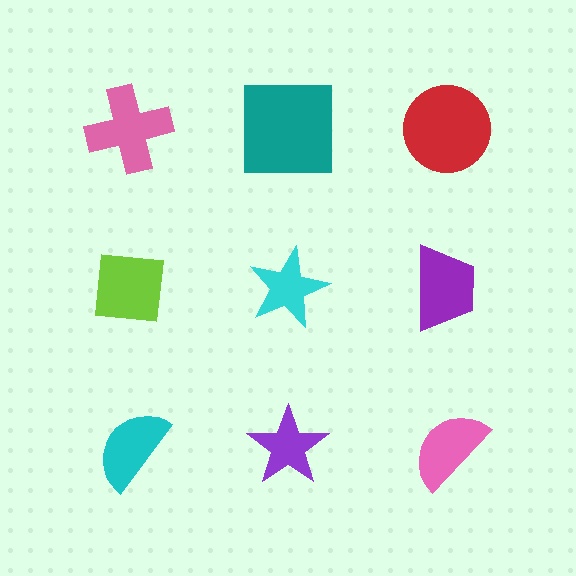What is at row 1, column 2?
A teal square.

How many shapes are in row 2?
3 shapes.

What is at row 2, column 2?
A cyan star.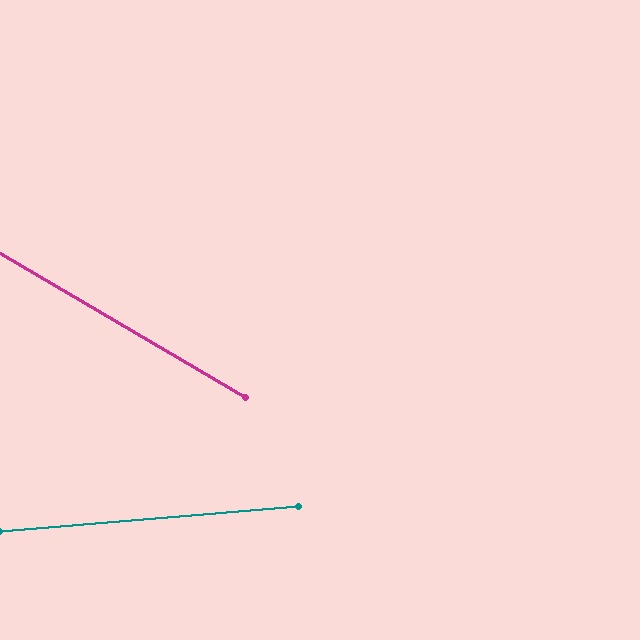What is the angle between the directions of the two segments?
Approximately 35 degrees.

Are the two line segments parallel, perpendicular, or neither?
Neither parallel nor perpendicular — they differ by about 35°.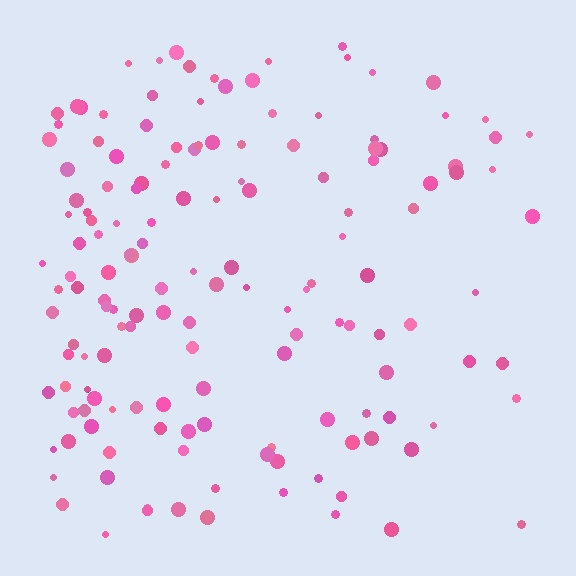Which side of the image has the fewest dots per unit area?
The right.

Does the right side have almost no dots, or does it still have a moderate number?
Still a moderate number, just noticeably fewer than the left.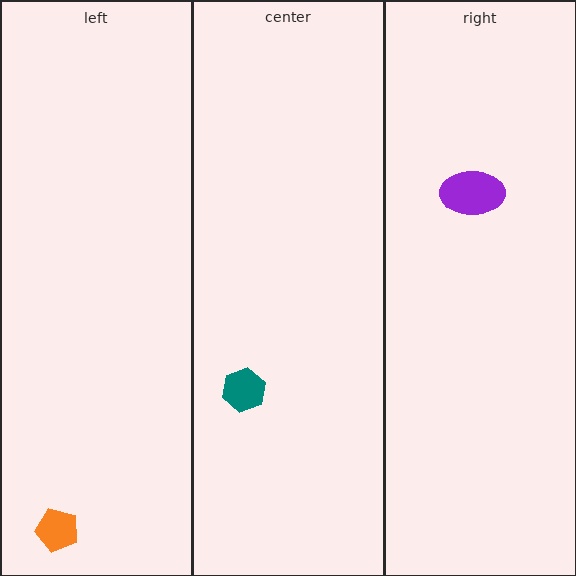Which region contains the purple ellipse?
The right region.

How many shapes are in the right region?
1.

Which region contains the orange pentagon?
The left region.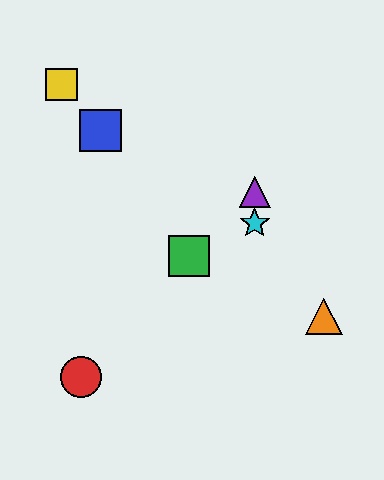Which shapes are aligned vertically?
The purple triangle, the cyan star are aligned vertically.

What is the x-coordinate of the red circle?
The red circle is at x≈81.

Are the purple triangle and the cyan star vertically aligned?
Yes, both are at x≈255.